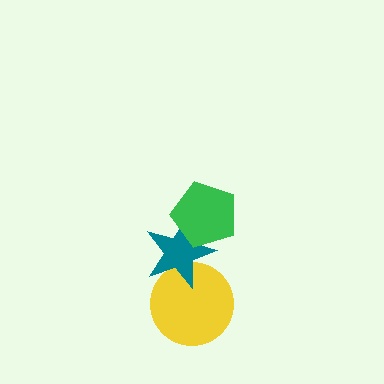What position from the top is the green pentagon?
The green pentagon is 1st from the top.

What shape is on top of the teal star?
The green pentagon is on top of the teal star.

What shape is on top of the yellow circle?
The teal star is on top of the yellow circle.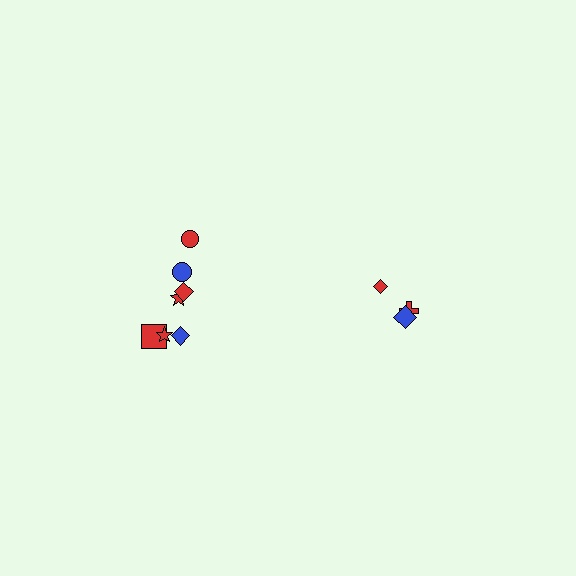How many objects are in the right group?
There are 3 objects.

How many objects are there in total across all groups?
There are 10 objects.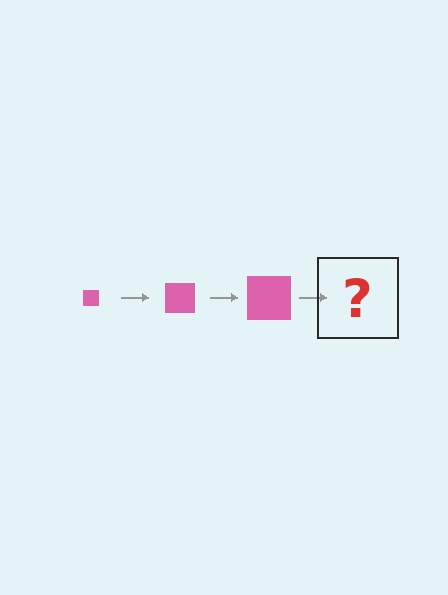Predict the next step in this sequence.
The next step is a pink square, larger than the previous one.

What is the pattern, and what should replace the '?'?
The pattern is that the square gets progressively larger each step. The '?' should be a pink square, larger than the previous one.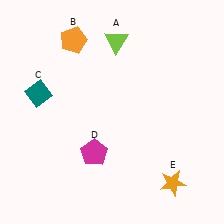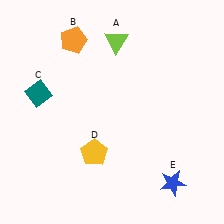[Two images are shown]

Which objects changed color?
D changed from magenta to yellow. E changed from orange to blue.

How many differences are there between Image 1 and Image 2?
There are 2 differences between the two images.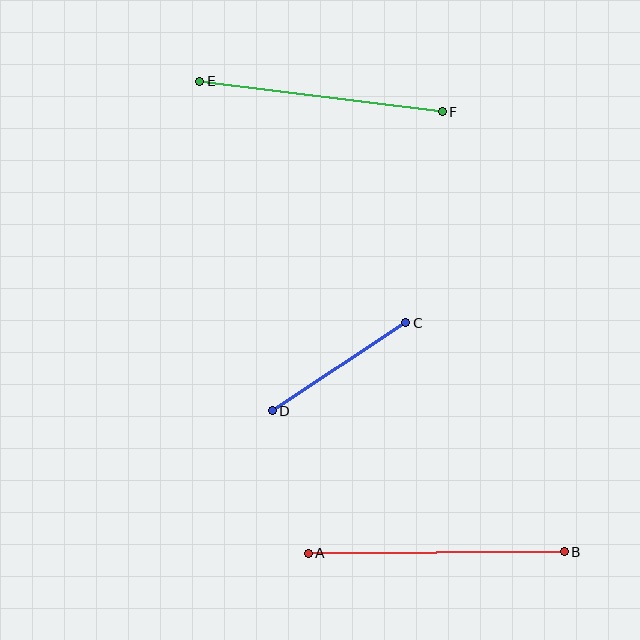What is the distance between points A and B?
The distance is approximately 256 pixels.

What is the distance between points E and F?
The distance is approximately 245 pixels.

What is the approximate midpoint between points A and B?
The midpoint is at approximately (436, 553) pixels.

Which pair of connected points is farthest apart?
Points A and B are farthest apart.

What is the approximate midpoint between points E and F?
The midpoint is at approximately (321, 97) pixels.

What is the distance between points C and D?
The distance is approximately 160 pixels.